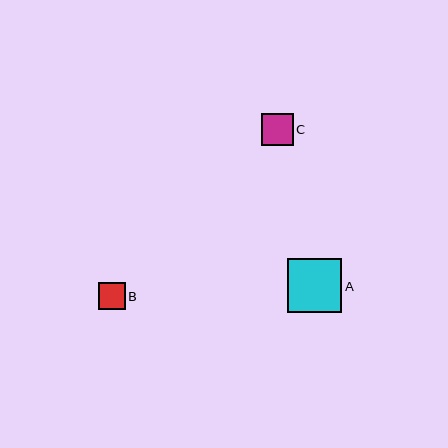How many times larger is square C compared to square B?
Square C is approximately 1.2 times the size of square B.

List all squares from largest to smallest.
From largest to smallest: A, C, B.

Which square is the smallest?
Square B is the smallest with a size of approximately 27 pixels.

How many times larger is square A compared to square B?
Square A is approximately 2.0 times the size of square B.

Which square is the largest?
Square A is the largest with a size of approximately 55 pixels.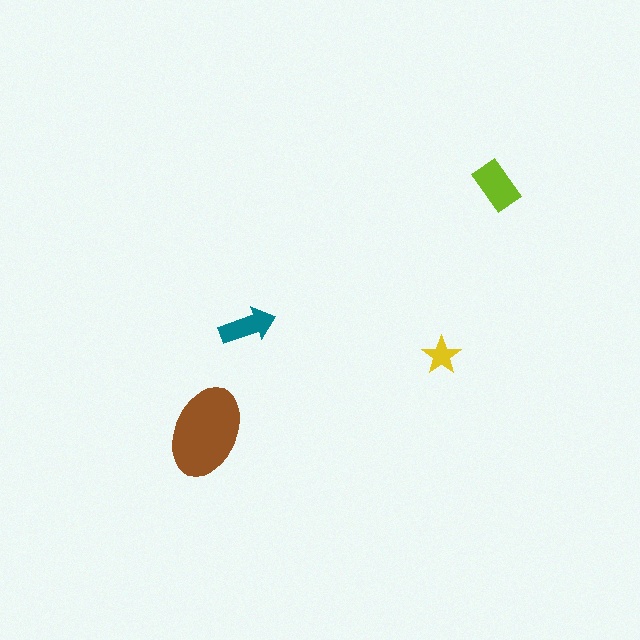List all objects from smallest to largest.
The yellow star, the teal arrow, the lime rectangle, the brown ellipse.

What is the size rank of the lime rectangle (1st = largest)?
2nd.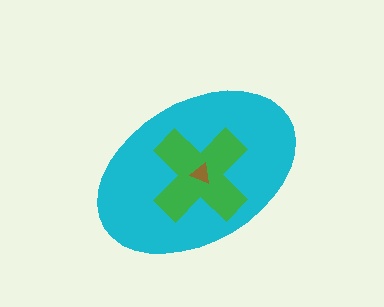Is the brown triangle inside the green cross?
Yes.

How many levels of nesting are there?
3.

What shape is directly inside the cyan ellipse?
The green cross.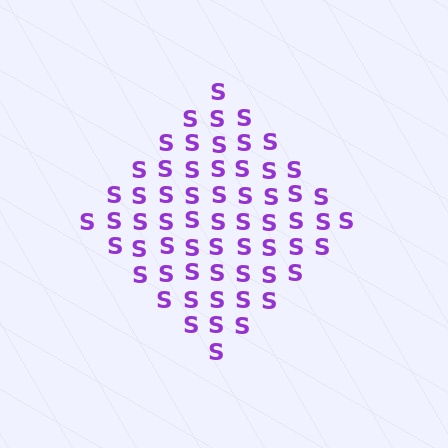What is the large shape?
The large shape is a diamond.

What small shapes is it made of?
It is made of small letter S's.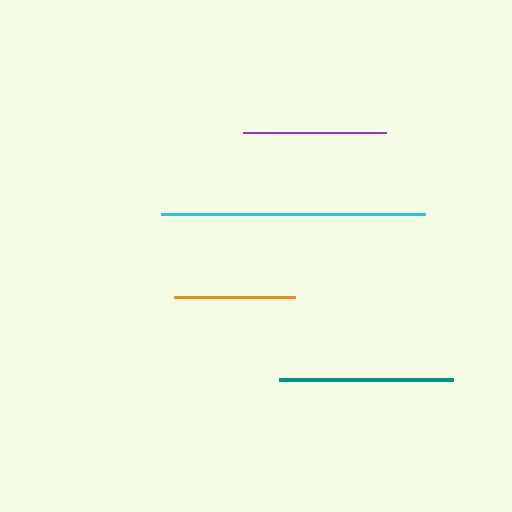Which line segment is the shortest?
The orange line is the shortest at approximately 121 pixels.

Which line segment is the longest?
The cyan line is the longest at approximately 264 pixels.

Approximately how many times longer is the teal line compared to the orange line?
The teal line is approximately 1.4 times the length of the orange line.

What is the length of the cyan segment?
The cyan segment is approximately 264 pixels long.